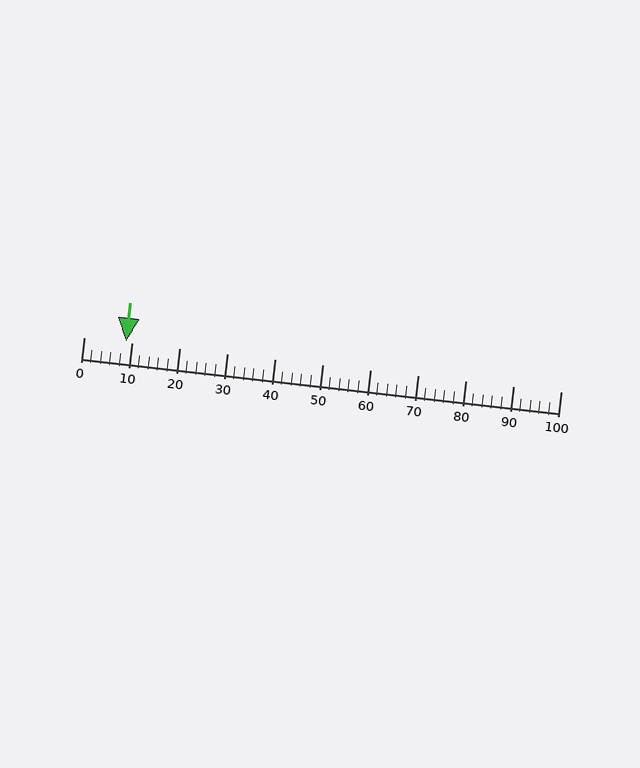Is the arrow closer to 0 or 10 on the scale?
The arrow is closer to 10.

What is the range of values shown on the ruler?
The ruler shows values from 0 to 100.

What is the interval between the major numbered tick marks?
The major tick marks are spaced 10 units apart.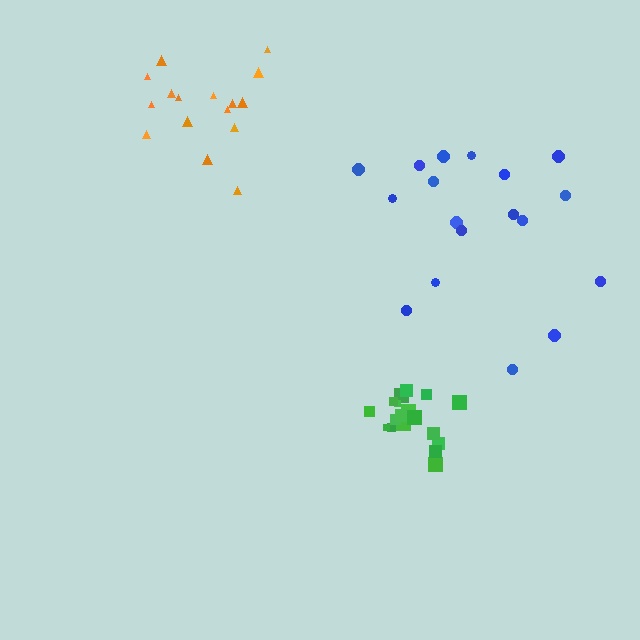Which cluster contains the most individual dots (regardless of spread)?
Green (20).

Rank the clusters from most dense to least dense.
green, orange, blue.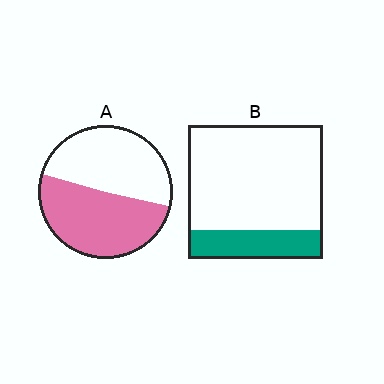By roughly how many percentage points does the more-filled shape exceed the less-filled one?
By roughly 30 percentage points (A over B).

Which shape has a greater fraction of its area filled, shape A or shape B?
Shape A.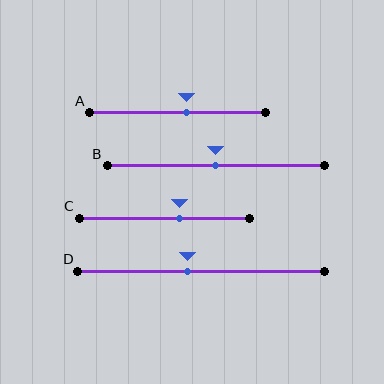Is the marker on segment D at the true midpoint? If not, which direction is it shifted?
No, the marker on segment D is shifted to the left by about 5% of the segment length.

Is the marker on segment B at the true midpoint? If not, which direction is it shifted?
Yes, the marker on segment B is at the true midpoint.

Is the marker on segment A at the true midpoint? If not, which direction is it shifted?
No, the marker on segment A is shifted to the right by about 5% of the segment length.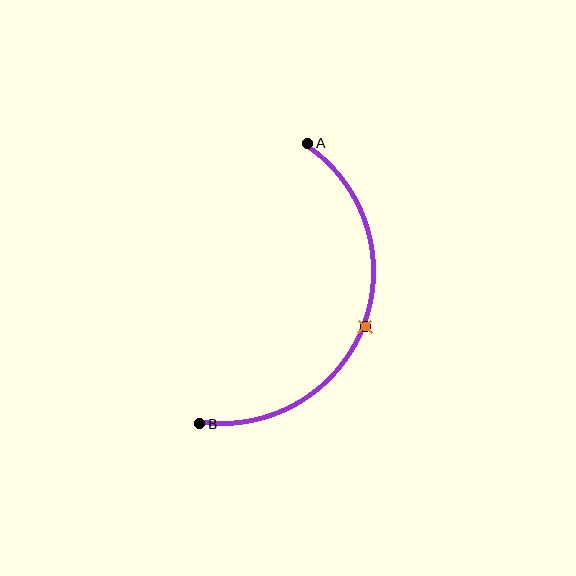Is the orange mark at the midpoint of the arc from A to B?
Yes. The orange mark lies on the arc at equal arc-length from both A and B — it is the arc midpoint.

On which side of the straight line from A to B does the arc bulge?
The arc bulges to the right of the straight line connecting A and B.